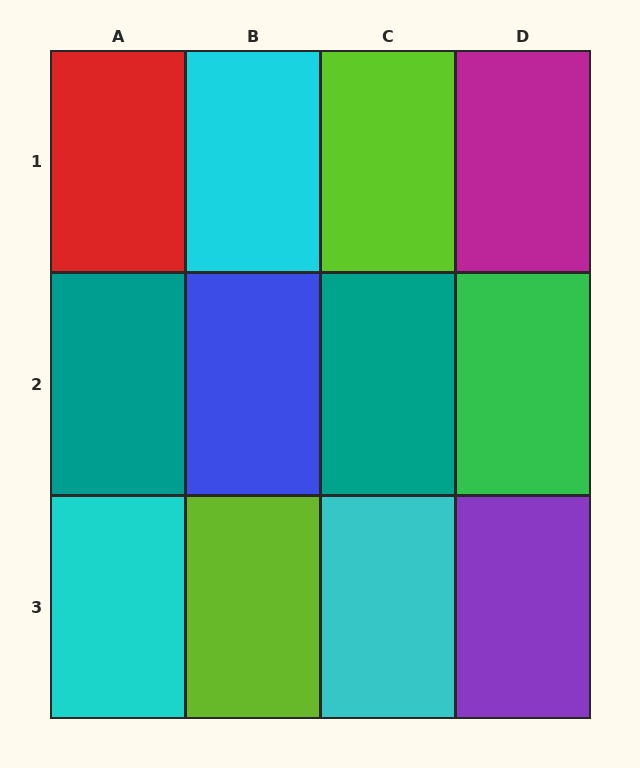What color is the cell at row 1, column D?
Magenta.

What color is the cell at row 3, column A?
Cyan.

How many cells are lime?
2 cells are lime.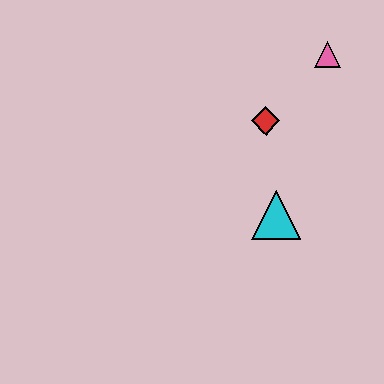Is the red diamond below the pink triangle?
Yes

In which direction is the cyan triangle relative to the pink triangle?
The cyan triangle is below the pink triangle.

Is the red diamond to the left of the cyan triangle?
Yes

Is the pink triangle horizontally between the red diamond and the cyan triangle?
No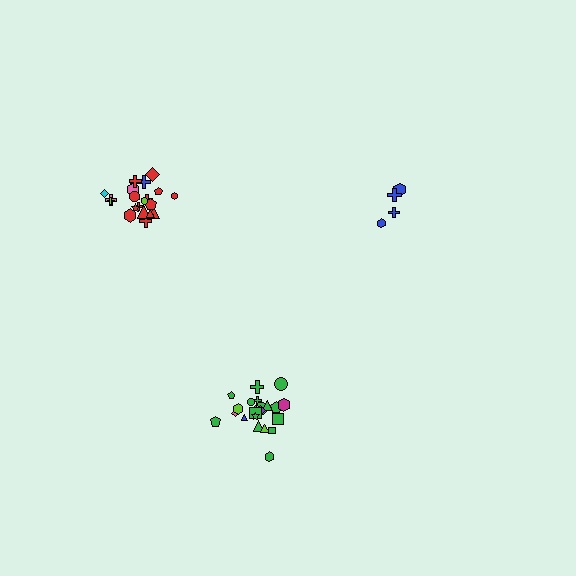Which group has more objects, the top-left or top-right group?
The top-left group.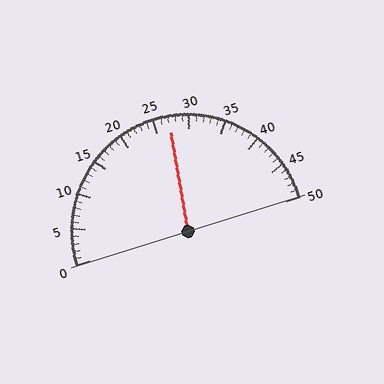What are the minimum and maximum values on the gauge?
The gauge ranges from 0 to 50.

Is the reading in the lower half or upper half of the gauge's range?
The reading is in the upper half of the range (0 to 50).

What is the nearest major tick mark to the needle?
The nearest major tick mark is 25.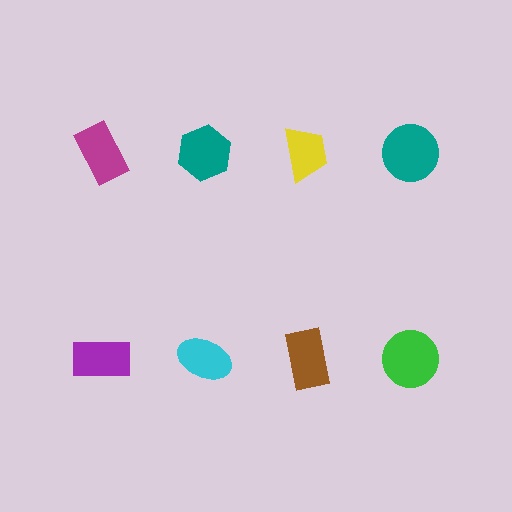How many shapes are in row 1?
4 shapes.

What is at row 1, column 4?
A teal circle.